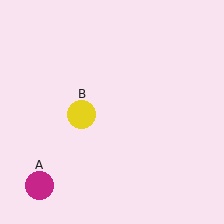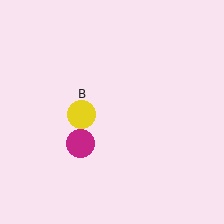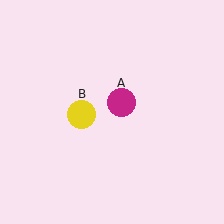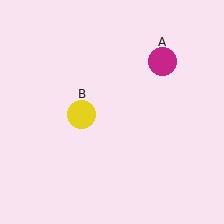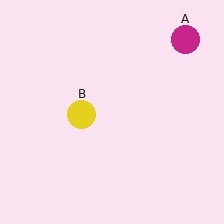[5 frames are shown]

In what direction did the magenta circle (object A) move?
The magenta circle (object A) moved up and to the right.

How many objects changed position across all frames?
1 object changed position: magenta circle (object A).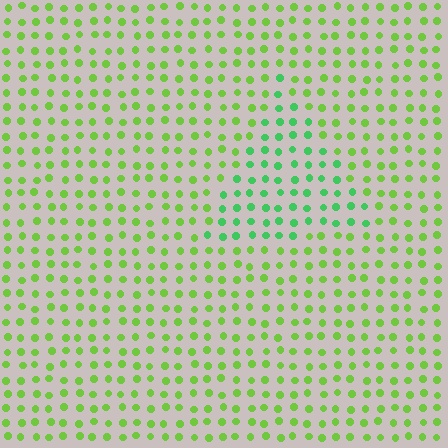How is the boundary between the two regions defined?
The boundary is defined purely by a slight shift in hue (about 35 degrees). Spacing, size, and orientation are identical on both sides.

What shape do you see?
I see a triangle.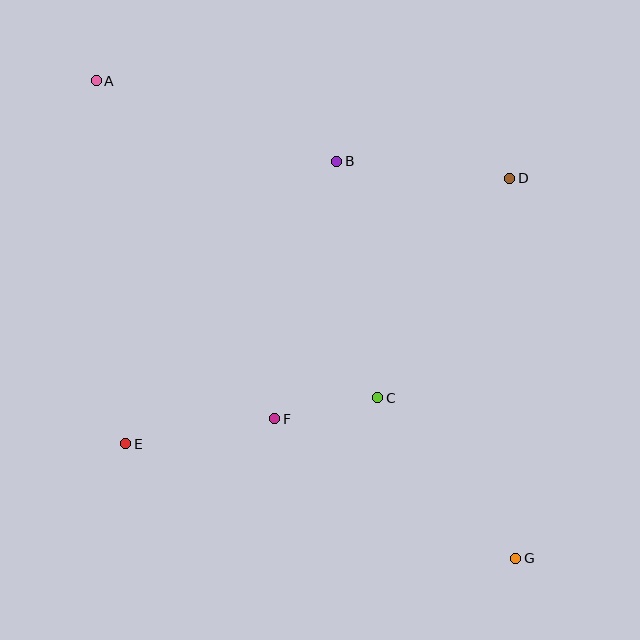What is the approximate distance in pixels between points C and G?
The distance between C and G is approximately 212 pixels.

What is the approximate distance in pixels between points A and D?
The distance between A and D is approximately 425 pixels.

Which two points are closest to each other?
Points C and F are closest to each other.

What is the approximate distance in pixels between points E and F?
The distance between E and F is approximately 151 pixels.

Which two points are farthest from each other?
Points A and G are farthest from each other.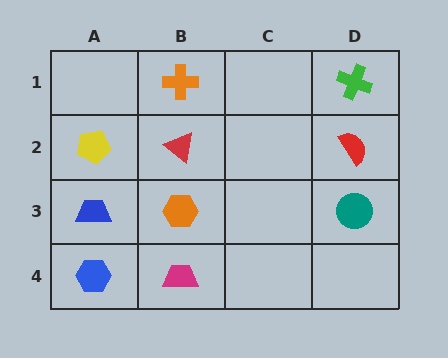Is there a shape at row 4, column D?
No, that cell is empty.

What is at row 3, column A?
A blue trapezoid.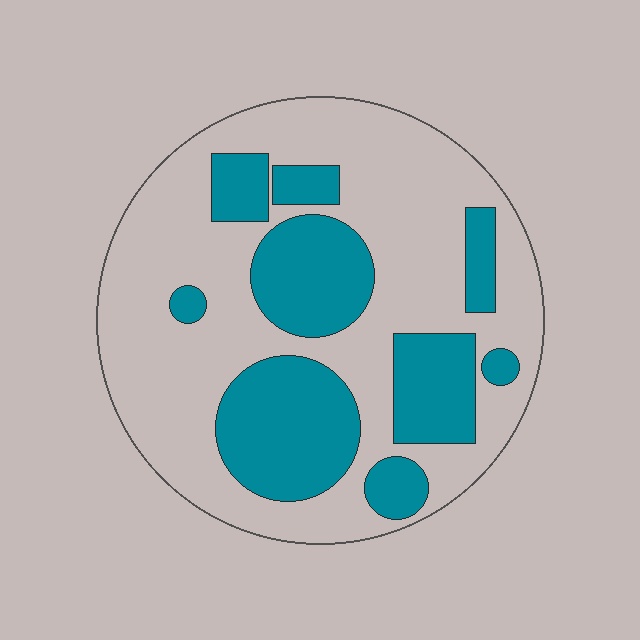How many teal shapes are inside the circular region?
9.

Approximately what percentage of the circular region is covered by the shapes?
Approximately 35%.